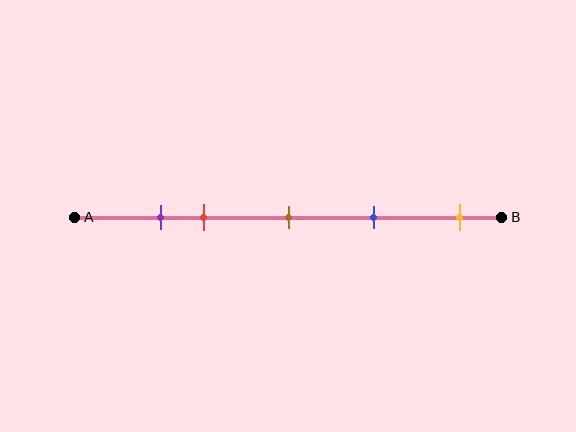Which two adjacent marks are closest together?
The purple and red marks are the closest adjacent pair.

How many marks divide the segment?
There are 5 marks dividing the segment.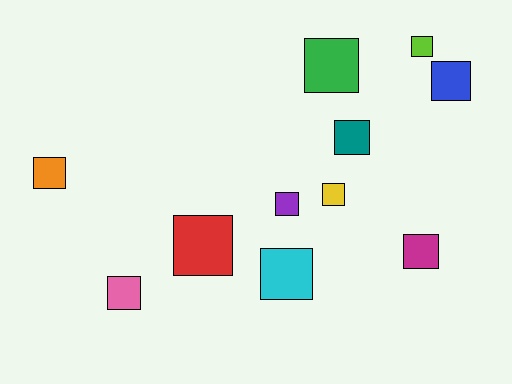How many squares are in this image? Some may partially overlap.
There are 11 squares.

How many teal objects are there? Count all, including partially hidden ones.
There is 1 teal object.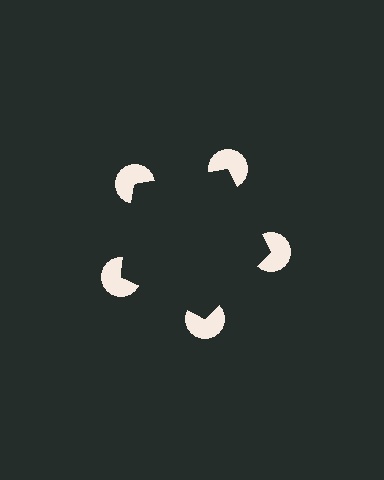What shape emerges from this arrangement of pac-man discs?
An illusory pentagon — its edges are inferred from the aligned wedge cuts in the pac-man discs, not physically drawn.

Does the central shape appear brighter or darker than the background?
It typically appears slightly darker than the background, even though no actual brightness change is drawn.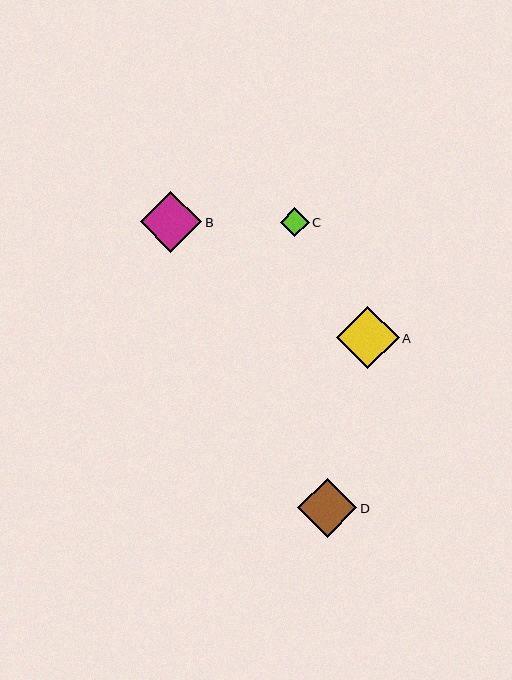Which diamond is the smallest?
Diamond C is the smallest with a size of approximately 29 pixels.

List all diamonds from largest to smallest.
From largest to smallest: A, B, D, C.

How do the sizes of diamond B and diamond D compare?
Diamond B and diamond D are approximately the same size.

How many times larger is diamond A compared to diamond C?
Diamond A is approximately 2.2 times the size of diamond C.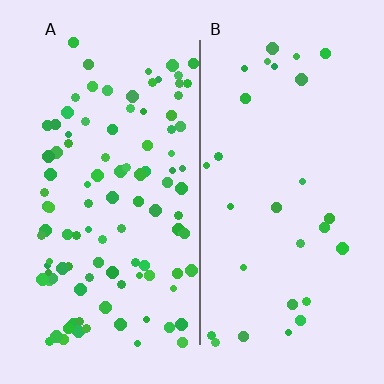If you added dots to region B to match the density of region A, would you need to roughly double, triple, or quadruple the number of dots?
Approximately triple.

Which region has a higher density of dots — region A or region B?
A (the left).